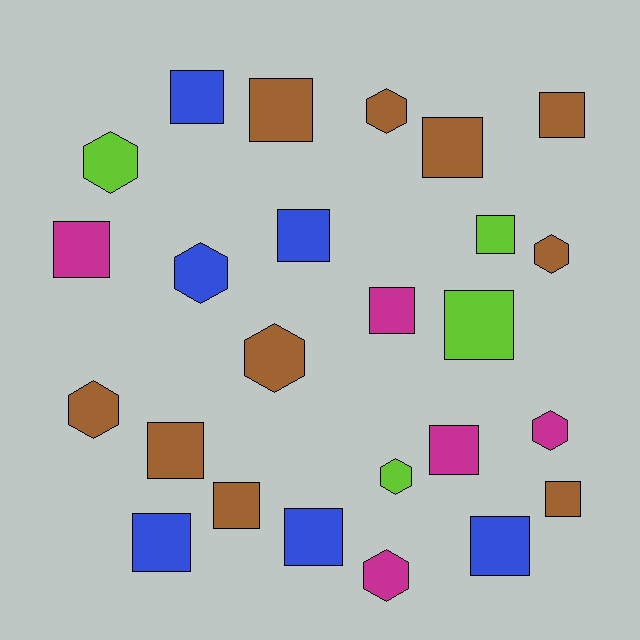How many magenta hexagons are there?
There are 2 magenta hexagons.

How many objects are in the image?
There are 25 objects.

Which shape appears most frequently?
Square, with 16 objects.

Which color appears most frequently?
Brown, with 10 objects.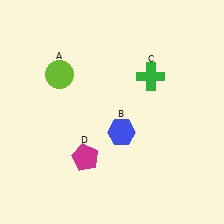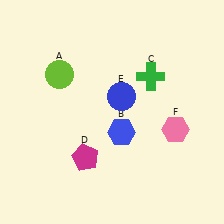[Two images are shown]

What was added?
A blue circle (E), a pink hexagon (F) were added in Image 2.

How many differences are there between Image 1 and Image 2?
There are 2 differences between the two images.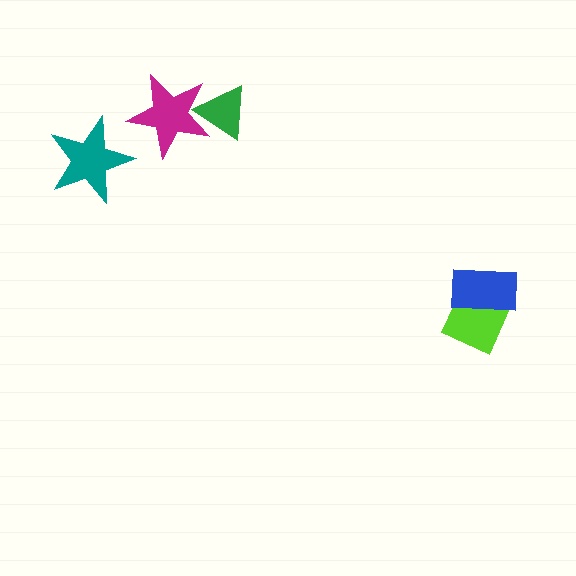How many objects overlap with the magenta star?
1 object overlaps with the magenta star.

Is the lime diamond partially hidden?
Yes, it is partially covered by another shape.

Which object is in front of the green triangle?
The magenta star is in front of the green triangle.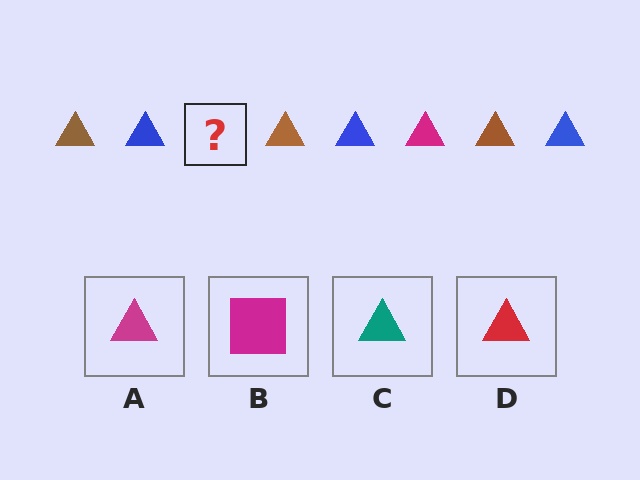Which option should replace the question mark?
Option A.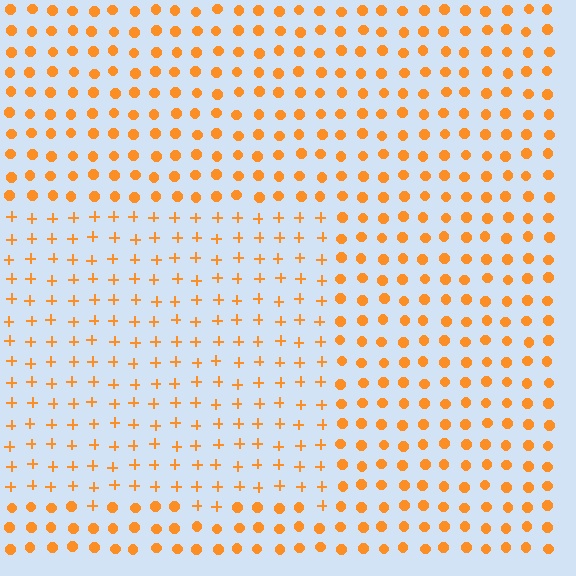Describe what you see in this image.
The image is filled with small orange elements arranged in a uniform grid. A rectangle-shaped region contains plus signs, while the surrounding area contains circles. The boundary is defined purely by the change in element shape.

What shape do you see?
I see a rectangle.